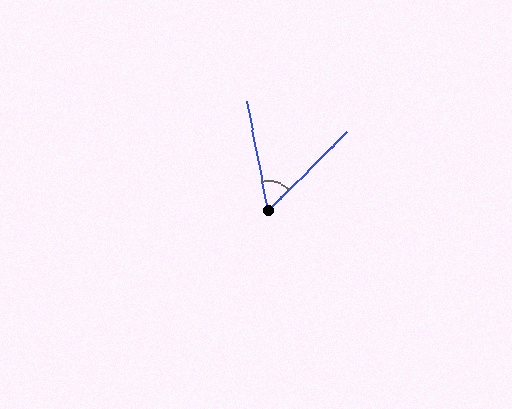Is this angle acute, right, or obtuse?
It is acute.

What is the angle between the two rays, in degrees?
Approximately 56 degrees.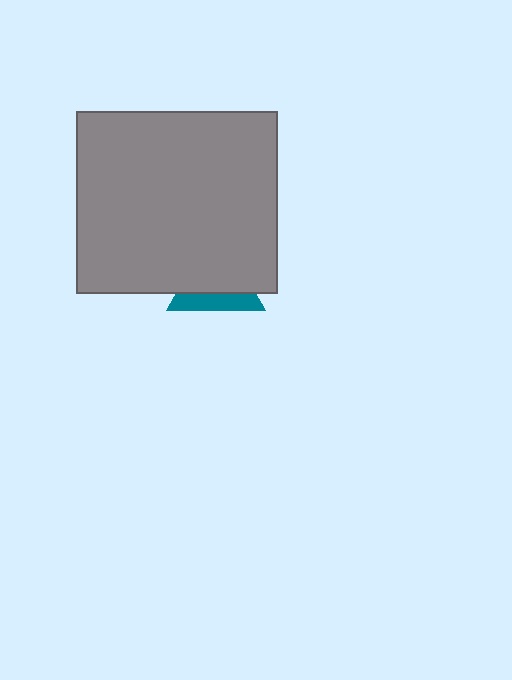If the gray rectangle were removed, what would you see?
You would see the complete teal triangle.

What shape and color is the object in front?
The object in front is a gray rectangle.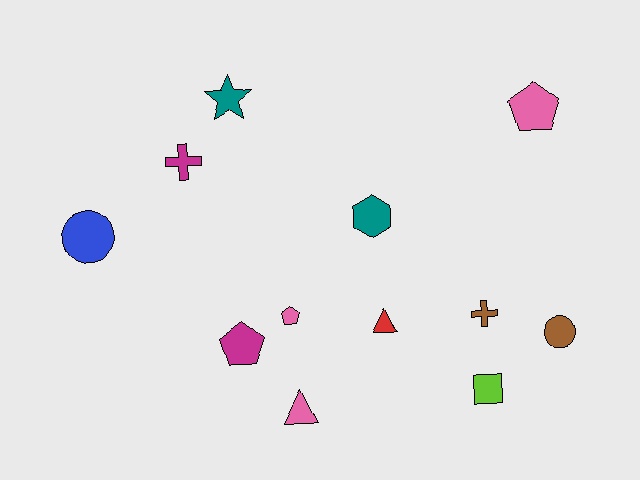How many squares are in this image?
There is 1 square.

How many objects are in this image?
There are 12 objects.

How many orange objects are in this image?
There are no orange objects.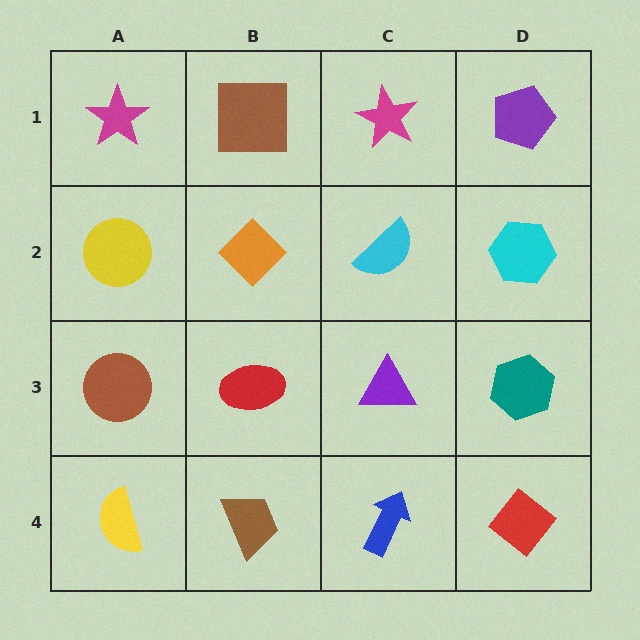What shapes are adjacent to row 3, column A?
A yellow circle (row 2, column A), a yellow semicircle (row 4, column A), a red ellipse (row 3, column B).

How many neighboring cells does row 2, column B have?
4.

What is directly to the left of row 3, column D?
A purple triangle.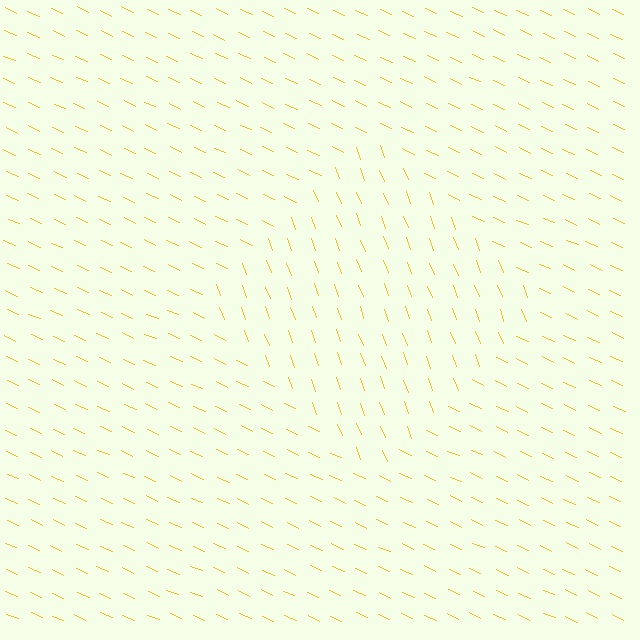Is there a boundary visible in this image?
Yes, there is a texture boundary formed by a change in line orientation.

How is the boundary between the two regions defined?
The boundary is defined purely by a change in line orientation (approximately 45 degrees difference). All lines are the same color and thickness.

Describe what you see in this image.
The image is filled with small yellow line segments. A diamond region in the image has lines oriented differently from the surrounding lines, creating a visible texture boundary.